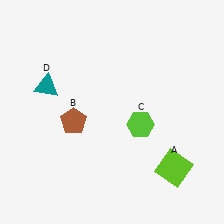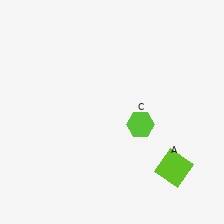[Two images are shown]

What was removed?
The teal triangle (D), the brown pentagon (B) were removed in Image 2.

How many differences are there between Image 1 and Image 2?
There are 2 differences between the two images.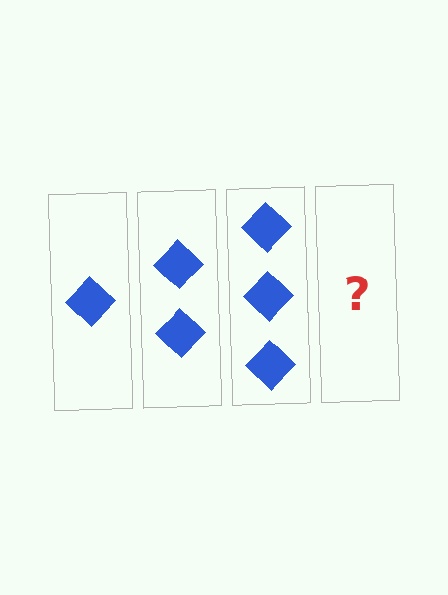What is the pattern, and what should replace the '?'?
The pattern is that each step adds one more diamond. The '?' should be 4 diamonds.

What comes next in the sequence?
The next element should be 4 diamonds.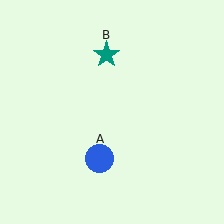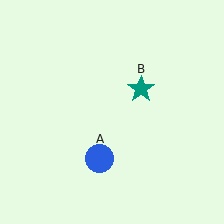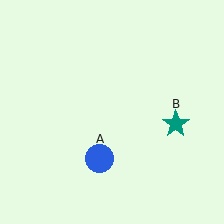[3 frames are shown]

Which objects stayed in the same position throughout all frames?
Blue circle (object A) remained stationary.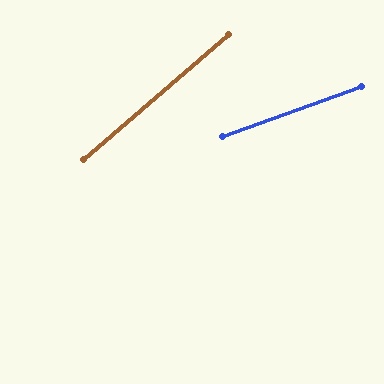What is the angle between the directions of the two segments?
Approximately 21 degrees.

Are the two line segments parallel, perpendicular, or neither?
Neither parallel nor perpendicular — they differ by about 21°.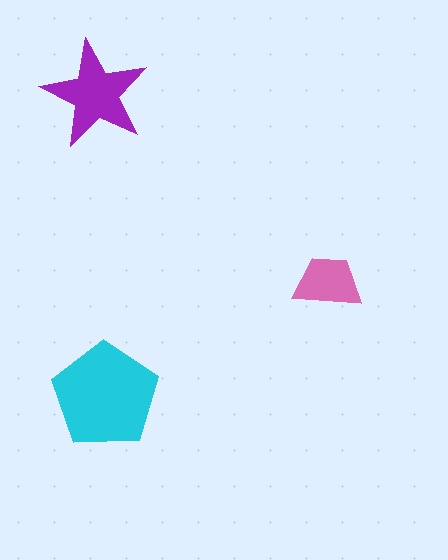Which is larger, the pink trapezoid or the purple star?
The purple star.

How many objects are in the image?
There are 3 objects in the image.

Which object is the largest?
The cyan pentagon.